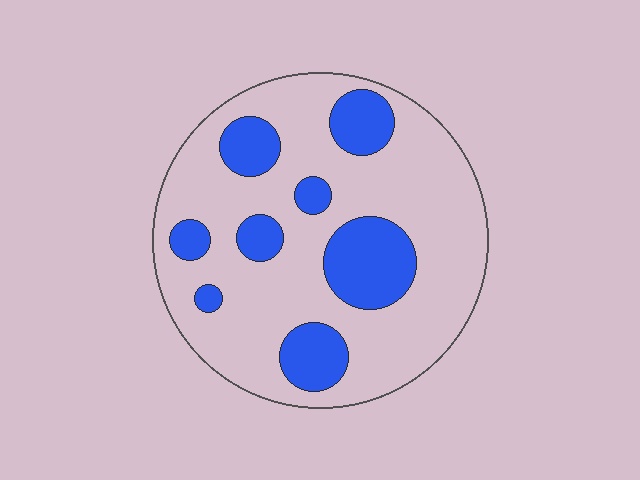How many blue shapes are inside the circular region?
8.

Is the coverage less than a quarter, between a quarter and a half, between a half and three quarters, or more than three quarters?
Less than a quarter.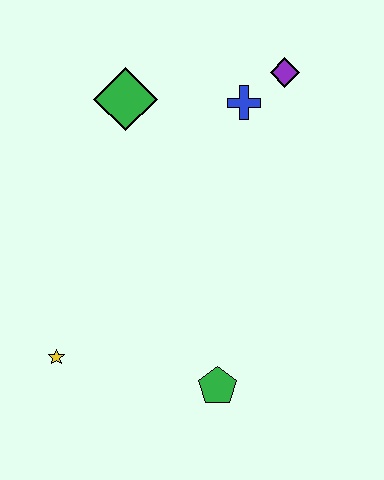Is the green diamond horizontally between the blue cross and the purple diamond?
No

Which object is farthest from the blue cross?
The yellow star is farthest from the blue cross.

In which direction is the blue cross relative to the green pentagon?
The blue cross is above the green pentagon.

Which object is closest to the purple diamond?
The blue cross is closest to the purple diamond.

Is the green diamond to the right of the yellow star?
Yes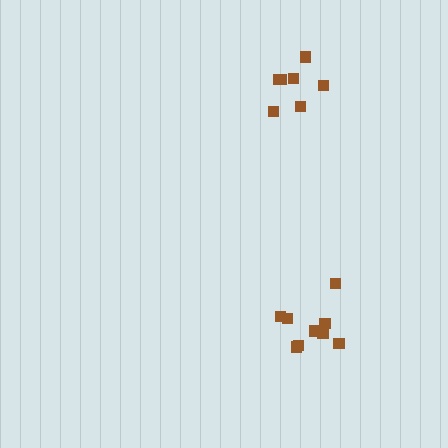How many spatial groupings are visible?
There are 2 spatial groupings.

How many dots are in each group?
Group 1: 9 dots, Group 2: 7 dots (16 total).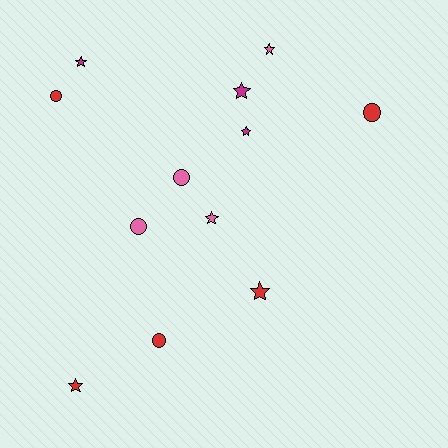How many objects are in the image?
There are 12 objects.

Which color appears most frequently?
Red, with 5 objects.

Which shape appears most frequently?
Star, with 7 objects.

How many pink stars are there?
There are 2 pink stars.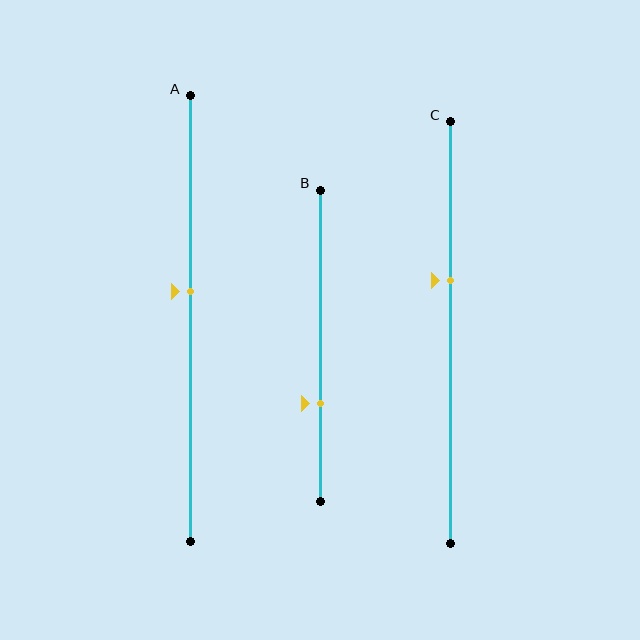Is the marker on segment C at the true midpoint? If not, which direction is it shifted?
No, the marker on segment C is shifted upward by about 12% of the segment length.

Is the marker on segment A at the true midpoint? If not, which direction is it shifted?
No, the marker on segment A is shifted upward by about 6% of the segment length.